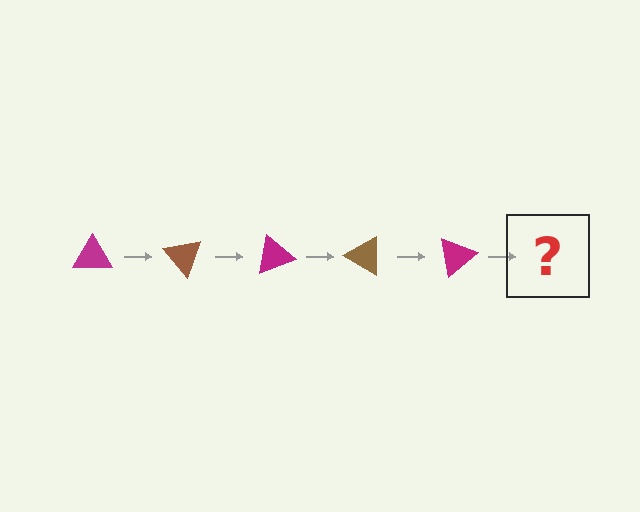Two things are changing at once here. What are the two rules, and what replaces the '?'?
The two rules are that it rotates 50 degrees each step and the color cycles through magenta and brown. The '?' should be a brown triangle, rotated 250 degrees from the start.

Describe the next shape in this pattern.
It should be a brown triangle, rotated 250 degrees from the start.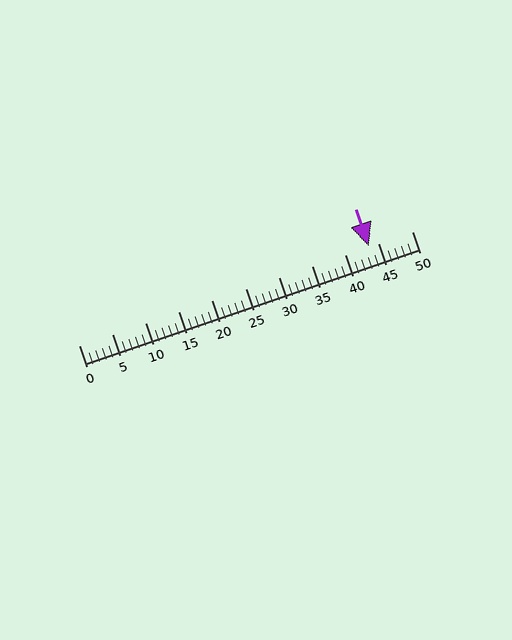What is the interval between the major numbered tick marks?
The major tick marks are spaced 5 units apart.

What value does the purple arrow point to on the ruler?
The purple arrow points to approximately 44.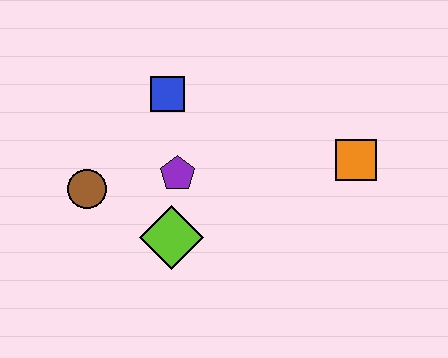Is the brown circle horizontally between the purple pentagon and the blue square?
No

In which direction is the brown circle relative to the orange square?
The brown circle is to the left of the orange square.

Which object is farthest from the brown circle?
The orange square is farthest from the brown circle.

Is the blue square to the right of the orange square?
No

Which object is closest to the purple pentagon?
The lime diamond is closest to the purple pentagon.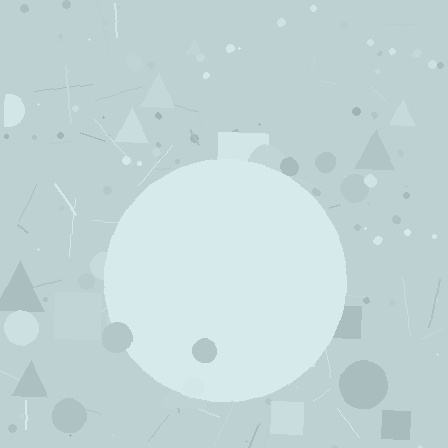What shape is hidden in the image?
A circle is hidden in the image.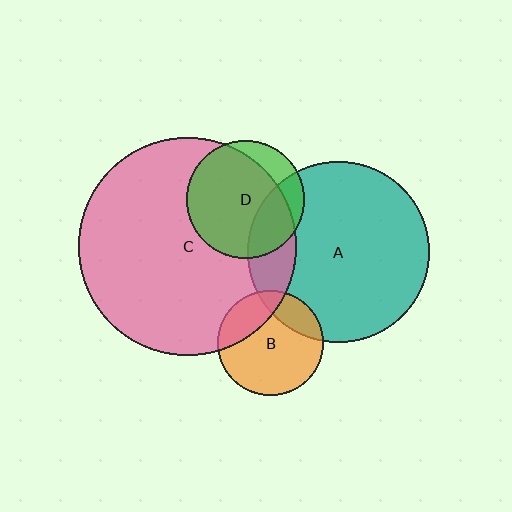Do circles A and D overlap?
Yes.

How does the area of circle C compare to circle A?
Approximately 1.4 times.